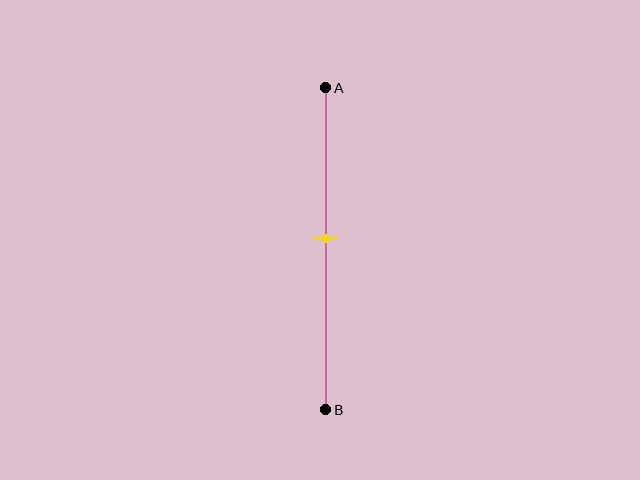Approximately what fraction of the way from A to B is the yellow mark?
The yellow mark is approximately 45% of the way from A to B.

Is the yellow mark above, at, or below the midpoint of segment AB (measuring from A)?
The yellow mark is above the midpoint of segment AB.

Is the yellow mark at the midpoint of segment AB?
No, the mark is at about 45% from A, not at the 50% midpoint.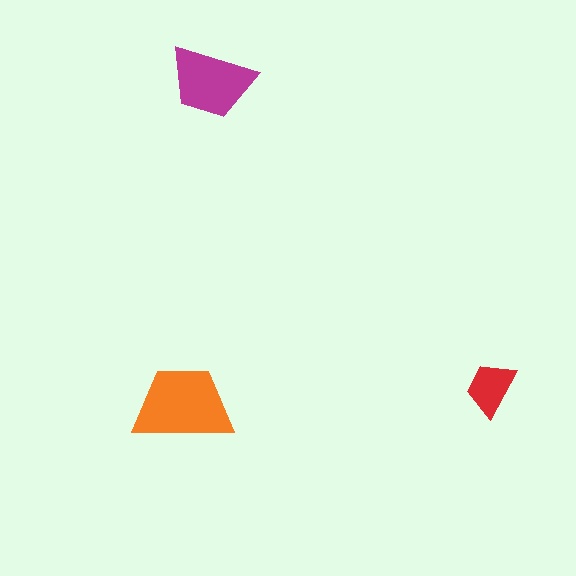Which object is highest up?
The magenta trapezoid is topmost.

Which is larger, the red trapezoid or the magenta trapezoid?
The magenta one.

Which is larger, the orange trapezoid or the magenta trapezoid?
The orange one.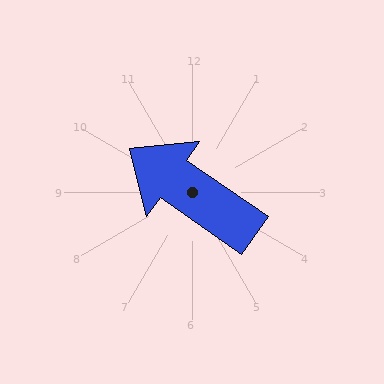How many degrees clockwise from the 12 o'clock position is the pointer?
Approximately 305 degrees.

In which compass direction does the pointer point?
Northwest.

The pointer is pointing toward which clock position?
Roughly 10 o'clock.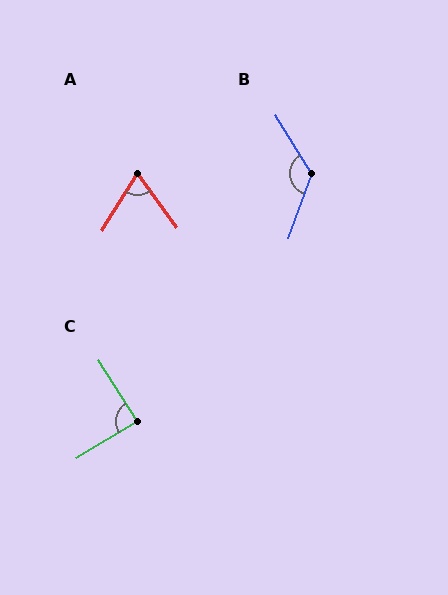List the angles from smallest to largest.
A (68°), C (89°), B (129°).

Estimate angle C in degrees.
Approximately 89 degrees.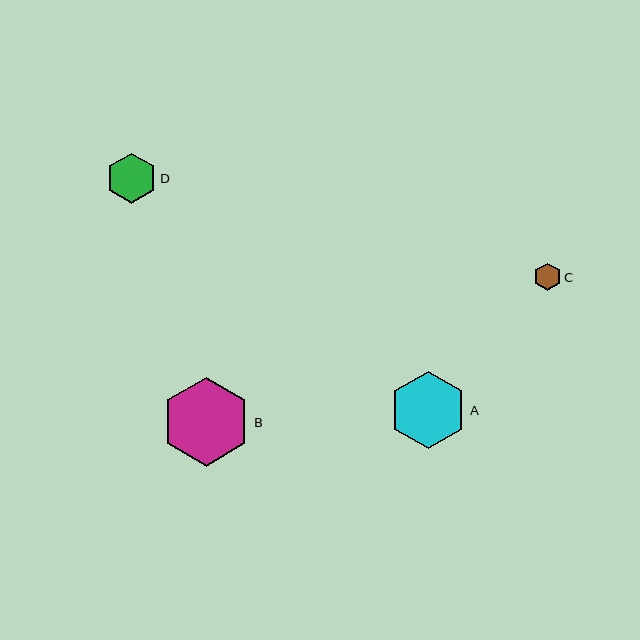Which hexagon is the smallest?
Hexagon C is the smallest with a size of approximately 27 pixels.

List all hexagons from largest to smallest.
From largest to smallest: B, A, D, C.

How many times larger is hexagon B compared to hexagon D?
Hexagon B is approximately 1.8 times the size of hexagon D.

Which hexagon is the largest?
Hexagon B is the largest with a size of approximately 89 pixels.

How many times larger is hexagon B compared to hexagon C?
Hexagon B is approximately 3.3 times the size of hexagon C.